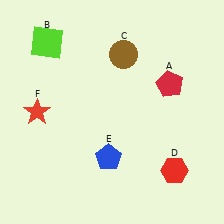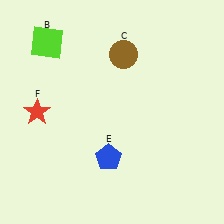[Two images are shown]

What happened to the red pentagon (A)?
The red pentagon (A) was removed in Image 2. It was in the top-right area of Image 1.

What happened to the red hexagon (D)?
The red hexagon (D) was removed in Image 2. It was in the bottom-right area of Image 1.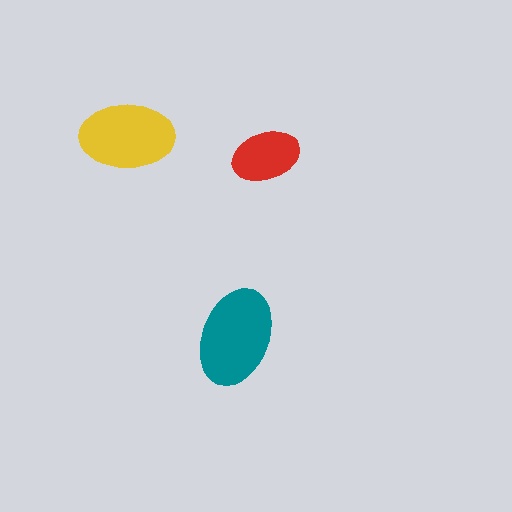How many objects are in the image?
There are 3 objects in the image.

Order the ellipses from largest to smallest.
the teal one, the yellow one, the red one.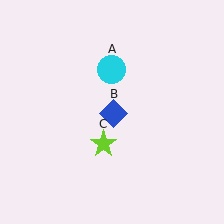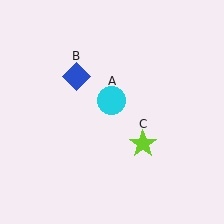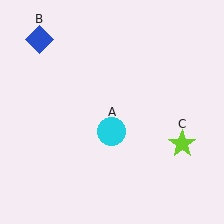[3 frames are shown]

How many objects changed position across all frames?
3 objects changed position: cyan circle (object A), blue diamond (object B), lime star (object C).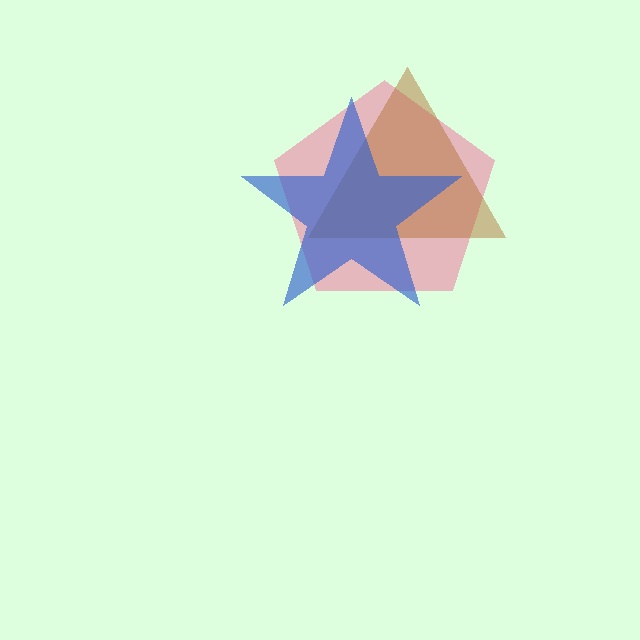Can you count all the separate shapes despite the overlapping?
Yes, there are 3 separate shapes.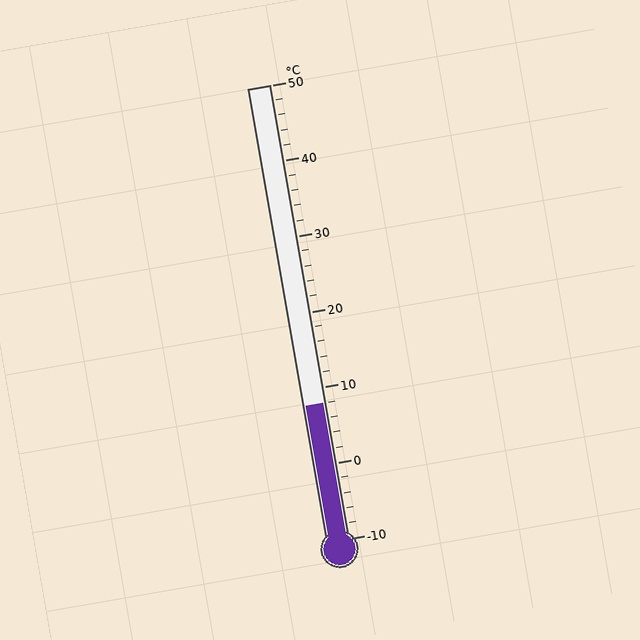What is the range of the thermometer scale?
The thermometer scale ranges from -10°C to 50°C.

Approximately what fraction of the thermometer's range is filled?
The thermometer is filled to approximately 30% of its range.